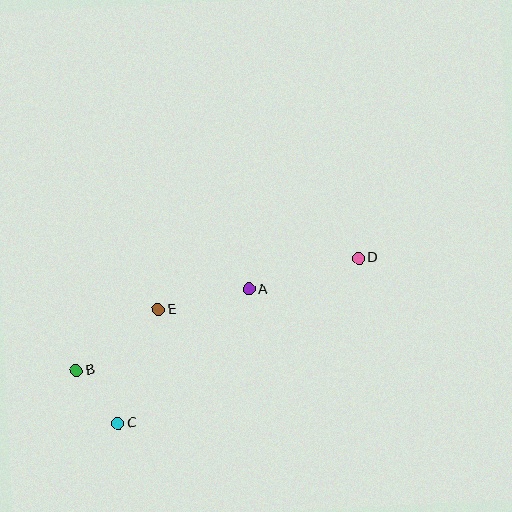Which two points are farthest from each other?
Points B and D are farthest from each other.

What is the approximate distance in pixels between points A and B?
The distance between A and B is approximately 191 pixels.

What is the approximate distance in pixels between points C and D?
The distance between C and D is approximately 292 pixels.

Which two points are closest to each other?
Points B and C are closest to each other.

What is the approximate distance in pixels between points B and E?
The distance between B and E is approximately 102 pixels.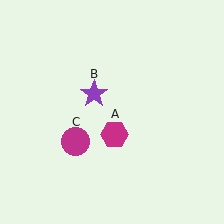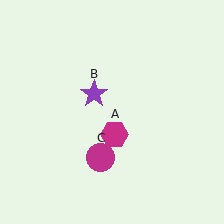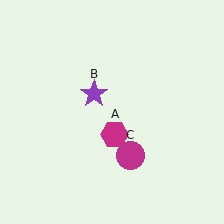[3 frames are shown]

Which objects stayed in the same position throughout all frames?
Magenta hexagon (object A) and purple star (object B) remained stationary.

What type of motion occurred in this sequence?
The magenta circle (object C) rotated counterclockwise around the center of the scene.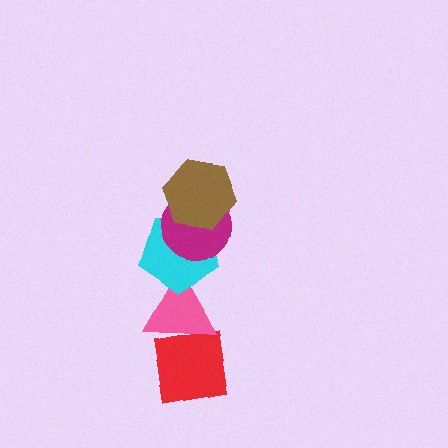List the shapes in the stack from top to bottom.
From top to bottom: the brown hexagon, the magenta circle, the cyan pentagon, the pink triangle, the red square.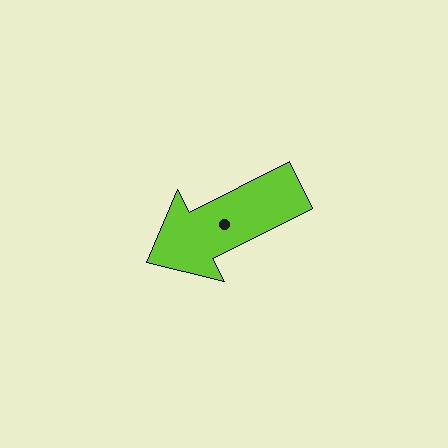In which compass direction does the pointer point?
Southwest.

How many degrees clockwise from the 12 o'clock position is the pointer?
Approximately 243 degrees.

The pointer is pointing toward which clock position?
Roughly 8 o'clock.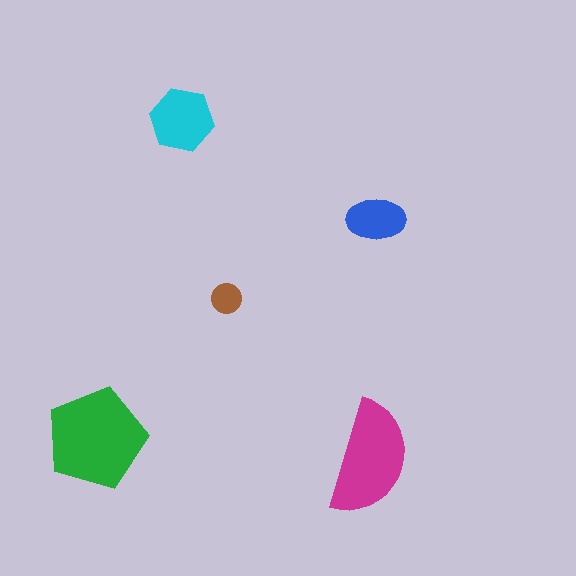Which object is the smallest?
The brown circle.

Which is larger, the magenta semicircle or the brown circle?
The magenta semicircle.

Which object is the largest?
The green pentagon.